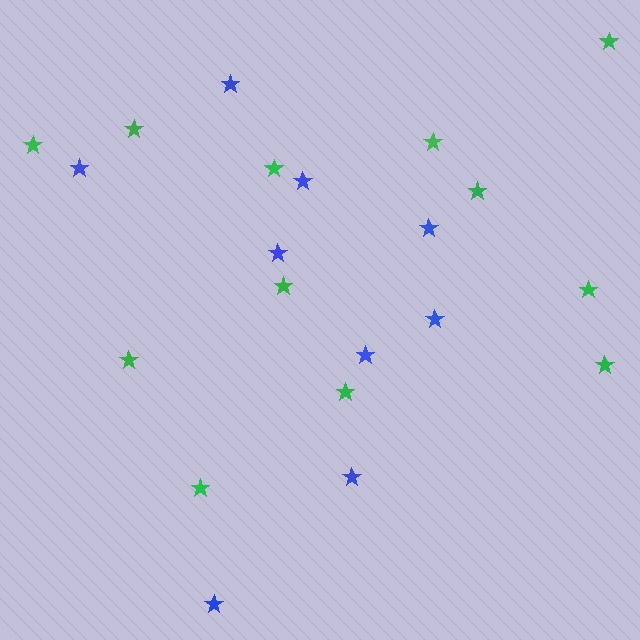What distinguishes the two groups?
There are 2 groups: one group of blue stars (9) and one group of green stars (12).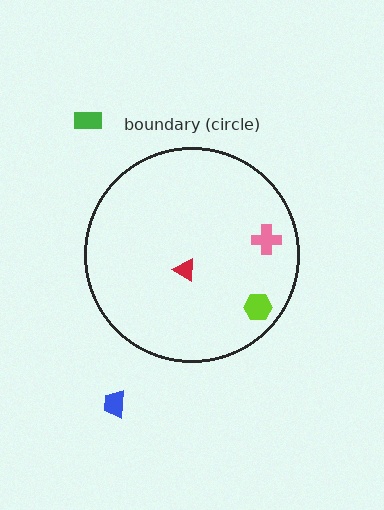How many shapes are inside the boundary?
3 inside, 2 outside.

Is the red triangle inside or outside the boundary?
Inside.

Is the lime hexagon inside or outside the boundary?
Inside.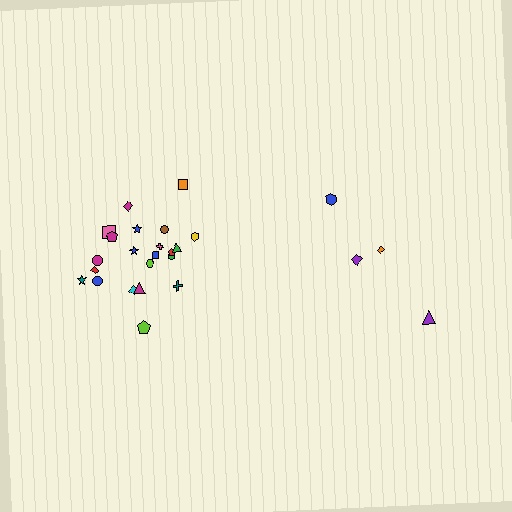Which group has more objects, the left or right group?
The left group.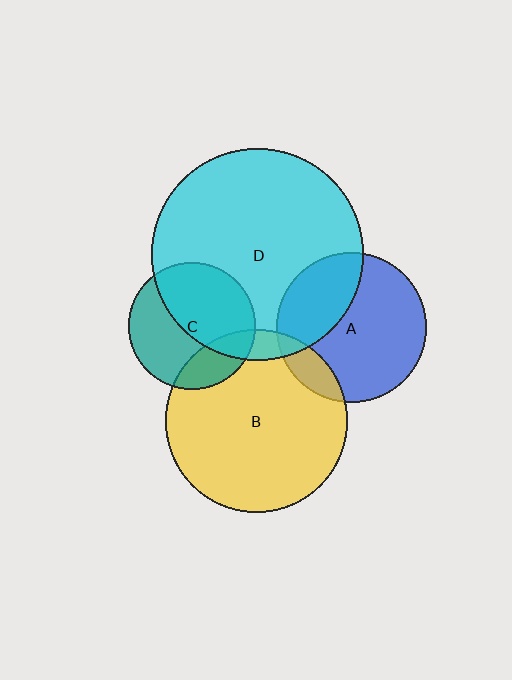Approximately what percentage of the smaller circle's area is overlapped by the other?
Approximately 10%.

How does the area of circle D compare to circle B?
Approximately 1.4 times.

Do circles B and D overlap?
Yes.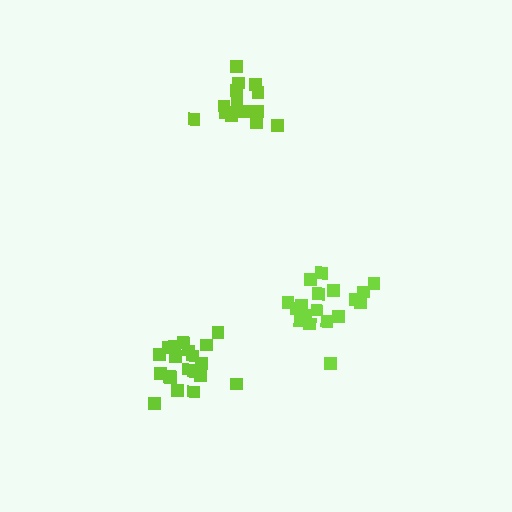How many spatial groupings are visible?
There are 3 spatial groupings.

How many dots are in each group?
Group 1: 18 dots, Group 2: 15 dots, Group 3: 20 dots (53 total).